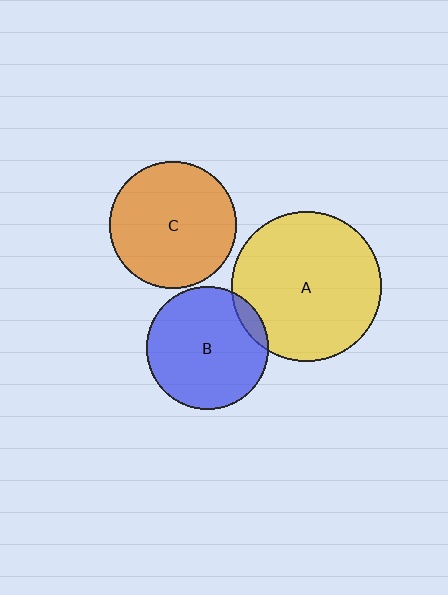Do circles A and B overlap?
Yes.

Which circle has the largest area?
Circle A (yellow).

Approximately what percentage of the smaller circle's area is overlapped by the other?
Approximately 10%.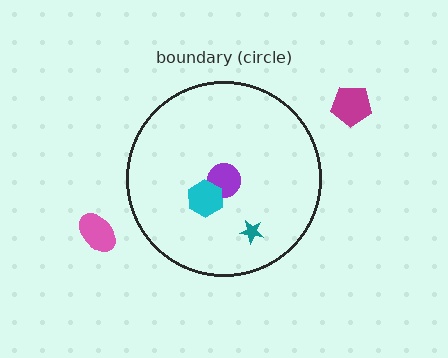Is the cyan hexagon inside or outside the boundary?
Inside.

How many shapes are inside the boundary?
3 inside, 2 outside.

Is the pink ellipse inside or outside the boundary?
Outside.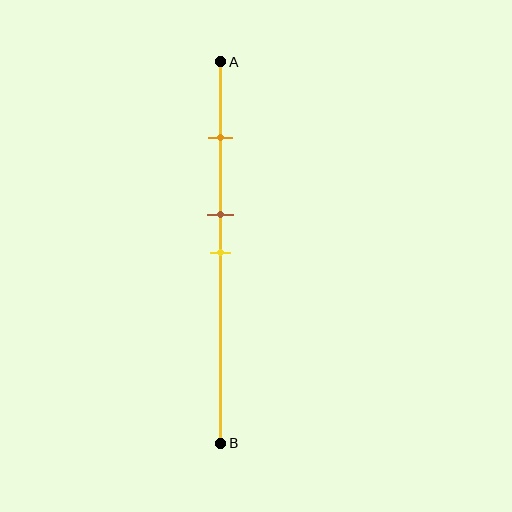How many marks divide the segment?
There are 3 marks dividing the segment.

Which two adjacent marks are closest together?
The brown and yellow marks are the closest adjacent pair.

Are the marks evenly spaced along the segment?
No, the marks are not evenly spaced.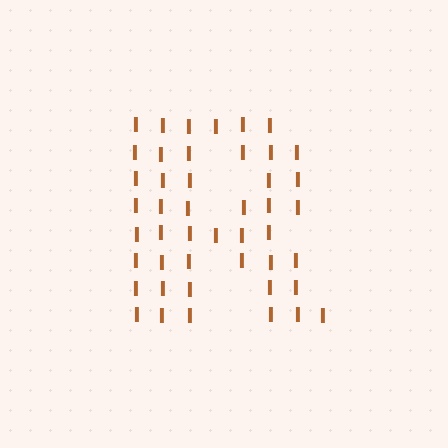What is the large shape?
The large shape is the letter R.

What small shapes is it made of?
It is made of small letter I's.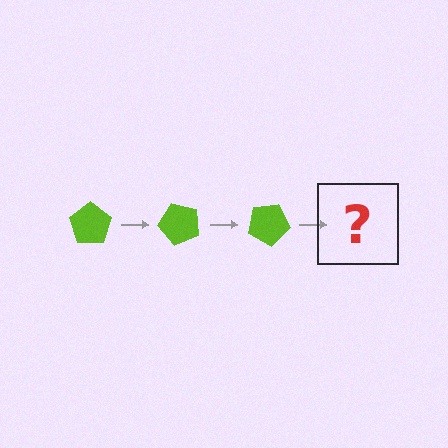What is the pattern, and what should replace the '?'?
The pattern is that the pentagon rotates 50 degrees each step. The '?' should be a lime pentagon rotated 150 degrees.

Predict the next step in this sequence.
The next step is a lime pentagon rotated 150 degrees.